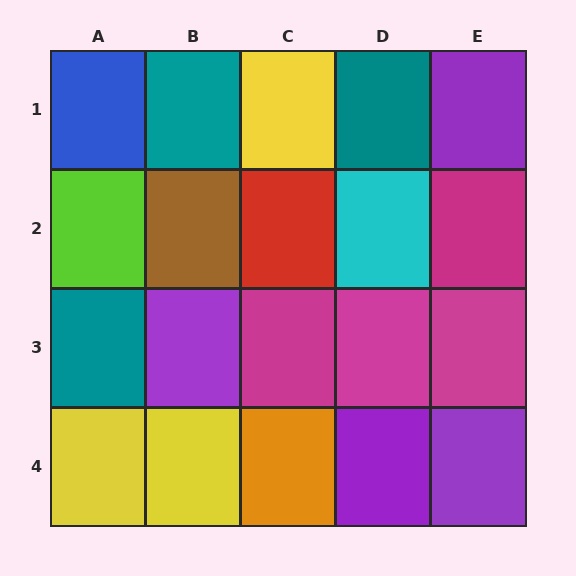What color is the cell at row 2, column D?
Cyan.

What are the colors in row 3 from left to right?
Teal, purple, magenta, magenta, magenta.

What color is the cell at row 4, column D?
Purple.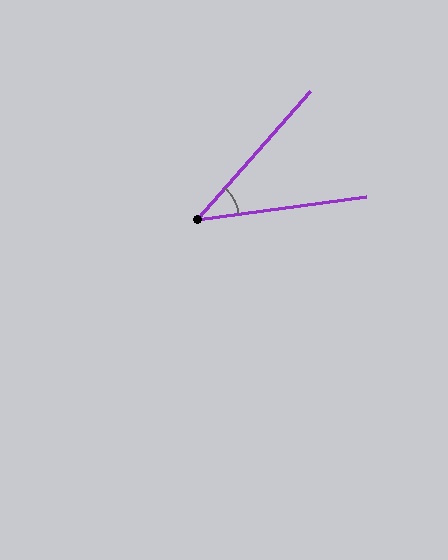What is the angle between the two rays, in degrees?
Approximately 41 degrees.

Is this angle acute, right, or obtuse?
It is acute.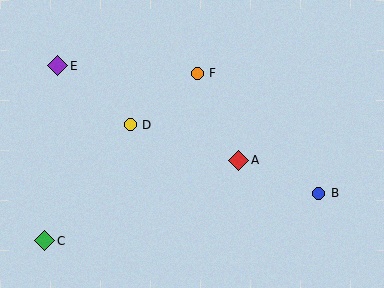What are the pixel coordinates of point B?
Point B is at (319, 193).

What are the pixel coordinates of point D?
Point D is at (130, 125).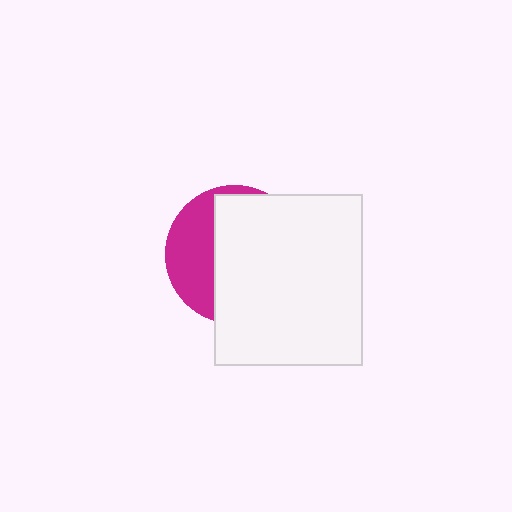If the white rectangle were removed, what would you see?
You would see the complete magenta circle.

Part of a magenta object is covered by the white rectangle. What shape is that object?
It is a circle.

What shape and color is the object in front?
The object in front is a white rectangle.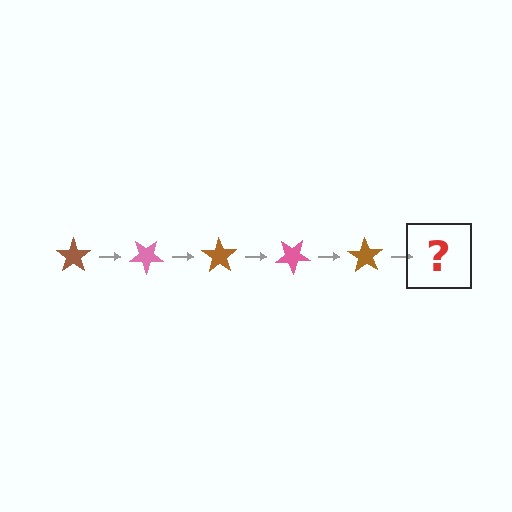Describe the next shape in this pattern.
It should be a pink star, rotated 175 degrees from the start.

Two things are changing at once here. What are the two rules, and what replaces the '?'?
The two rules are that it rotates 35 degrees each step and the color cycles through brown and pink. The '?' should be a pink star, rotated 175 degrees from the start.